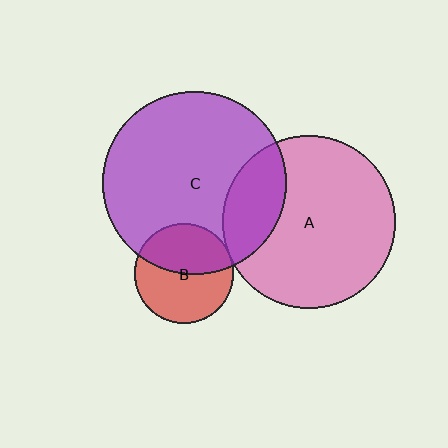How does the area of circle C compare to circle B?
Approximately 3.4 times.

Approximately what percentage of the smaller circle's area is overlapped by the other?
Approximately 5%.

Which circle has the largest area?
Circle C (purple).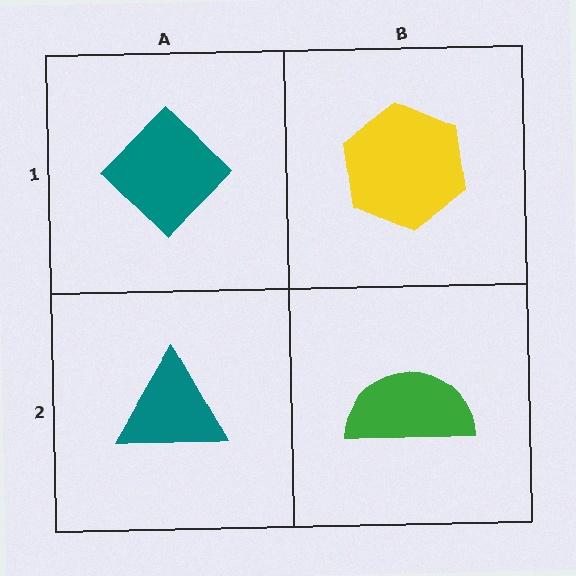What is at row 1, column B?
A yellow hexagon.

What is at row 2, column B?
A green semicircle.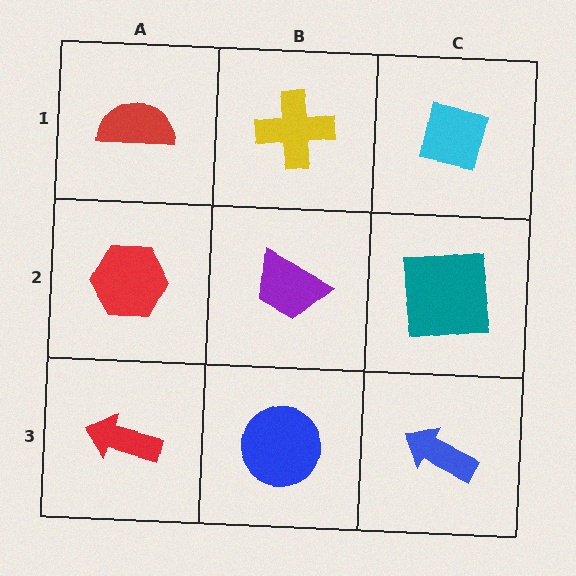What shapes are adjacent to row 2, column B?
A yellow cross (row 1, column B), a blue circle (row 3, column B), a red hexagon (row 2, column A), a teal square (row 2, column C).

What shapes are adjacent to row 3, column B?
A purple trapezoid (row 2, column B), a red arrow (row 3, column A), a blue arrow (row 3, column C).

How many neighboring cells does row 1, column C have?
2.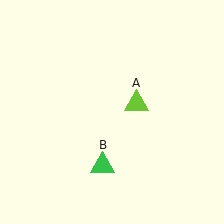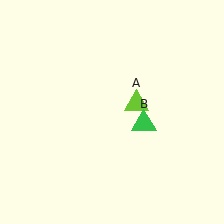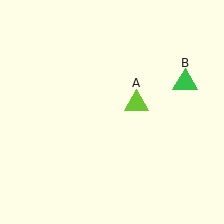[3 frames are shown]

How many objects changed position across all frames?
1 object changed position: green triangle (object B).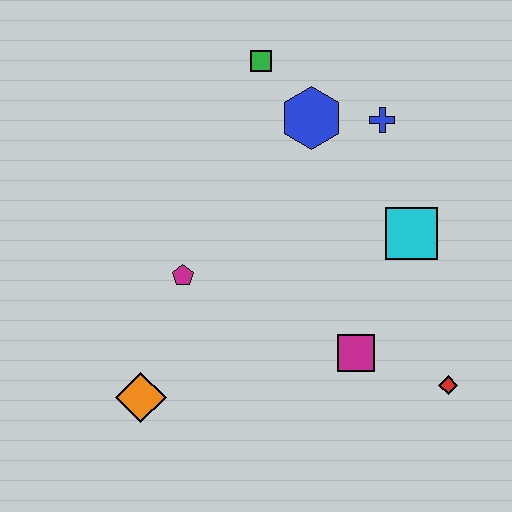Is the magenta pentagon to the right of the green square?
No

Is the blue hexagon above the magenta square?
Yes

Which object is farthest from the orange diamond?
The blue cross is farthest from the orange diamond.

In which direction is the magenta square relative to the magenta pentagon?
The magenta square is to the right of the magenta pentagon.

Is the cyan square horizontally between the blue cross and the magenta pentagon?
No